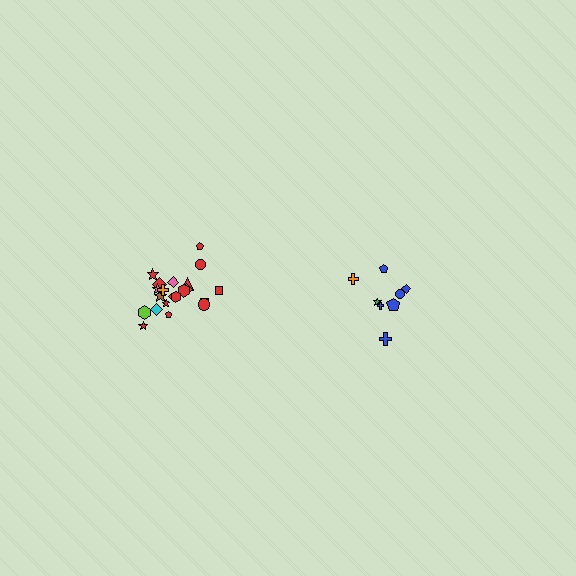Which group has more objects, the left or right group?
The left group.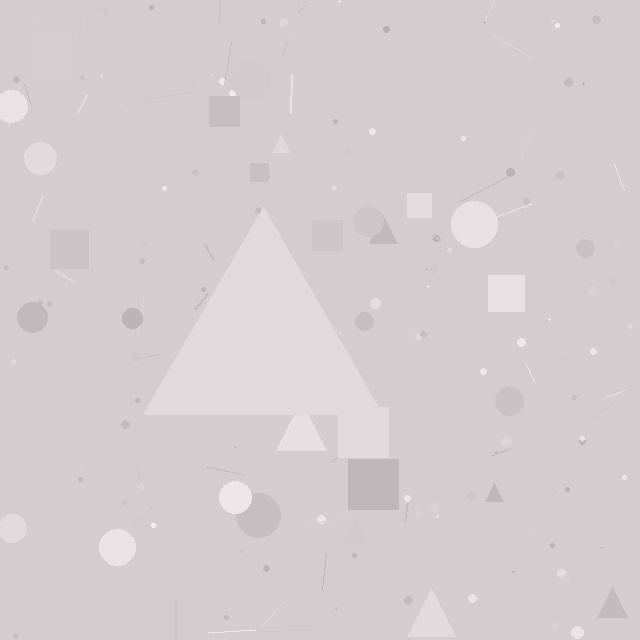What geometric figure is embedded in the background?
A triangle is embedded in the background.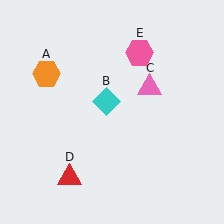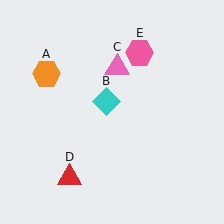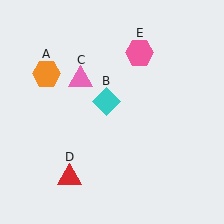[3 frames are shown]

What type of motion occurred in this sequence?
The pink triangle (object C) rotated counterclockwise around the center of the scene.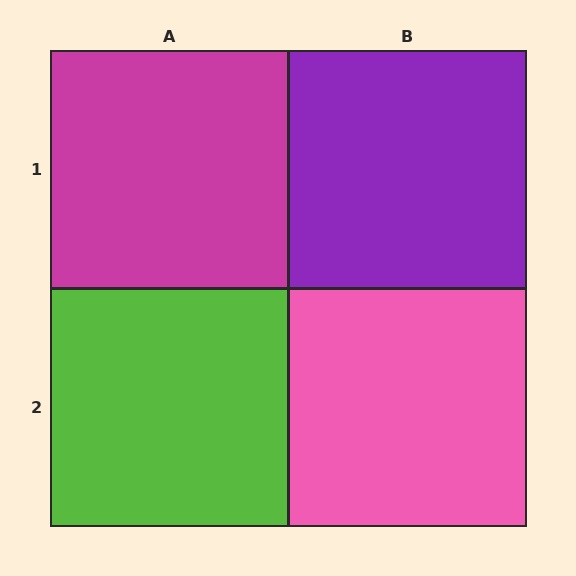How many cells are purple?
1 cell is purple.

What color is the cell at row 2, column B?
Pink.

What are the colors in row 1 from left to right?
Magenta, purple.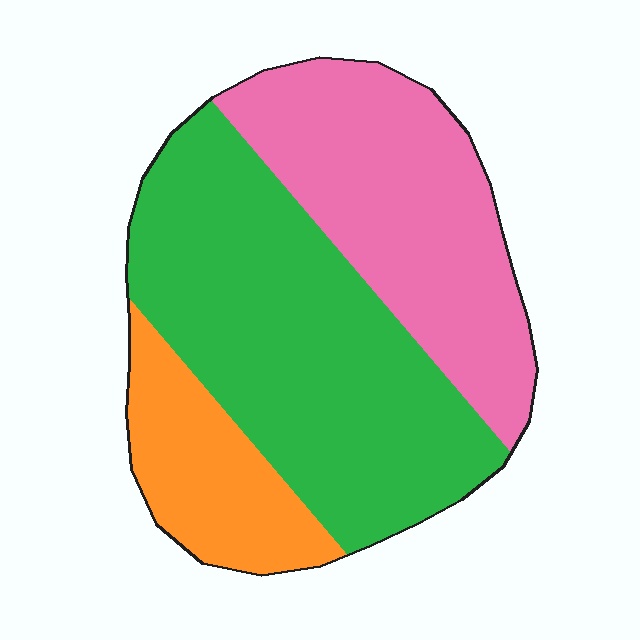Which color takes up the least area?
Orange, at roughly 15%.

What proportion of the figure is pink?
Pink covers about 35% of the figure.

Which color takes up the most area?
Green, at roughly 50%.